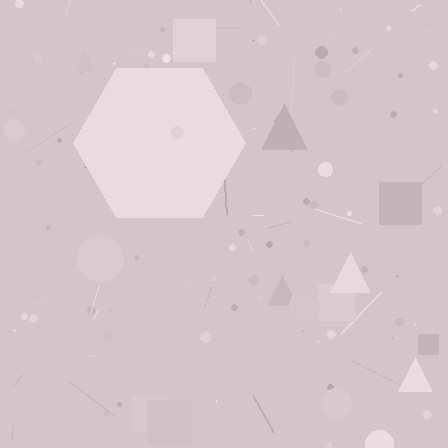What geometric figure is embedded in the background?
A hexagon is embedded in the background.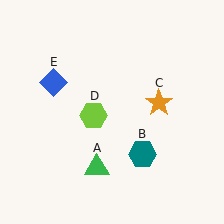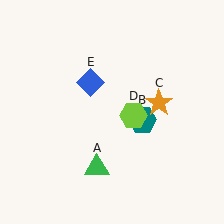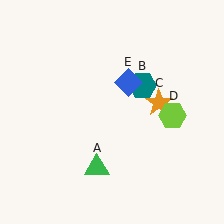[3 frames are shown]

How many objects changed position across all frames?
3 objects changed position: teal hexagon (object B), lime hexagon (object D), blue diamond (object E).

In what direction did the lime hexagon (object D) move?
The lime hexagon (object D) moved right.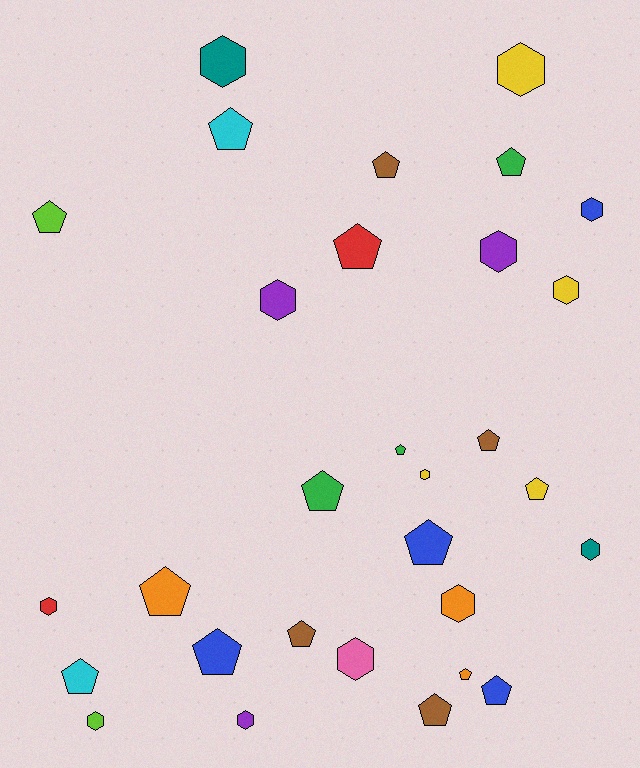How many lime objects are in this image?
There are 2 lime objects.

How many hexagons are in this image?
There are 13 hexagons.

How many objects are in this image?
There are 30 objects.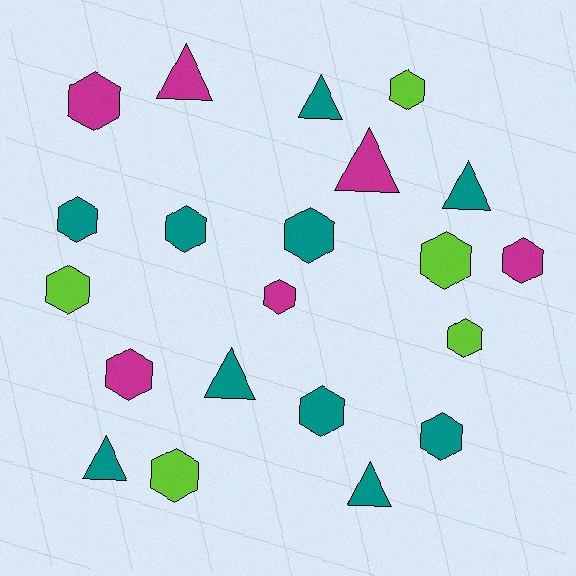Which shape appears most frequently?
Hexagon, with 14 objects.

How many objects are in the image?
There are 21 objects.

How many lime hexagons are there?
There are 5 lime hexagons.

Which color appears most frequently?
Teal, with 10 objects.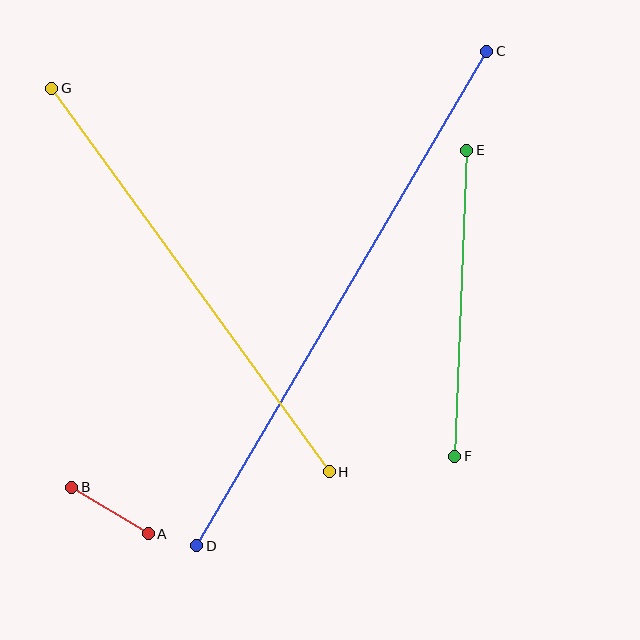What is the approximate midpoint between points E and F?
The midpoint is at approximately (461, 303) pixels.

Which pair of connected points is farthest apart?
Points C and D are farthest apart.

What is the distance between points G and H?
The distance is approximately 473 pixels.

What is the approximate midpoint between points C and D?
The midpoint is at approximately (342, 298) pixels.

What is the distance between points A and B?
The distance is approximately 90 pixels.